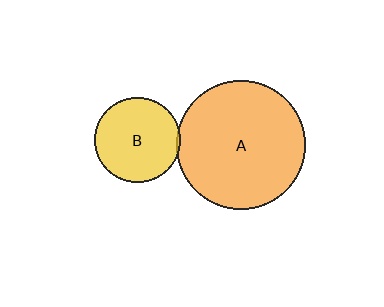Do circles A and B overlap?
Yes.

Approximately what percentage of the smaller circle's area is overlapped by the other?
Approximately 5%.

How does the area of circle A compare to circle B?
Approximately 2.3 times.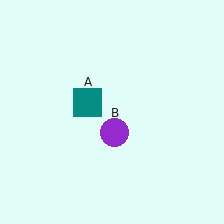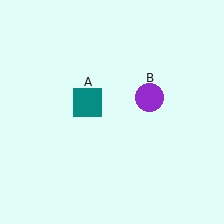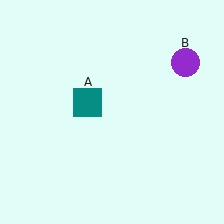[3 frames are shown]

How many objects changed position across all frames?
1 object changed position: purple circle (object B).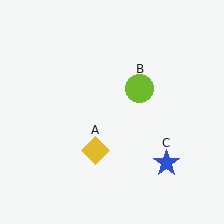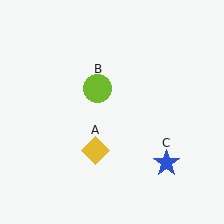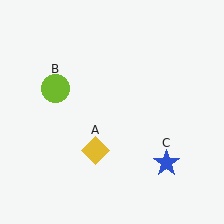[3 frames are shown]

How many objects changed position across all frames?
1 object changed position: lime circle (object B).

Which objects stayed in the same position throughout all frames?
Yellow diamond (object A) and blue star (object C) remained stationary.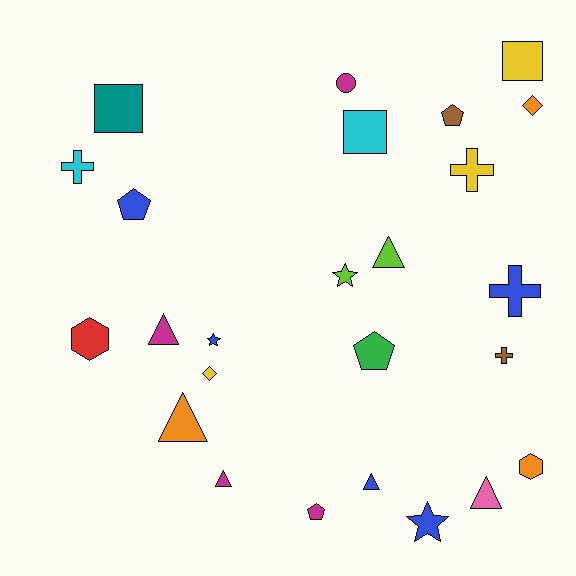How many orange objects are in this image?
There are 3 orange objects.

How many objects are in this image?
There are 25 objects.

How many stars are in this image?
There are 3 stars.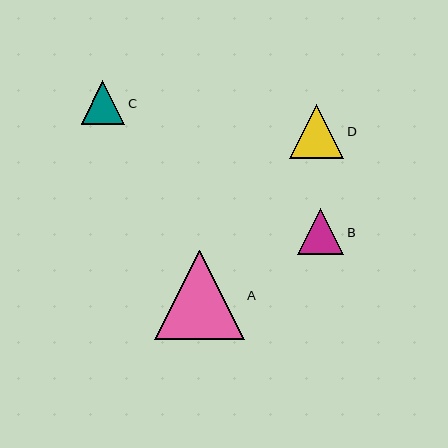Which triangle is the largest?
Triangle A is the largest with a size of approximately 89 pixels.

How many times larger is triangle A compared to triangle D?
Triangle A is approximately 1.6 times the size of triangle D.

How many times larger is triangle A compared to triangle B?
Triangle A is approximately 1.9 times the size of triangle B.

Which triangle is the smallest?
Triangle C is the smallest with a size of approximately 44 pixels.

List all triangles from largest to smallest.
From largest to smallest: A, D, B, C.